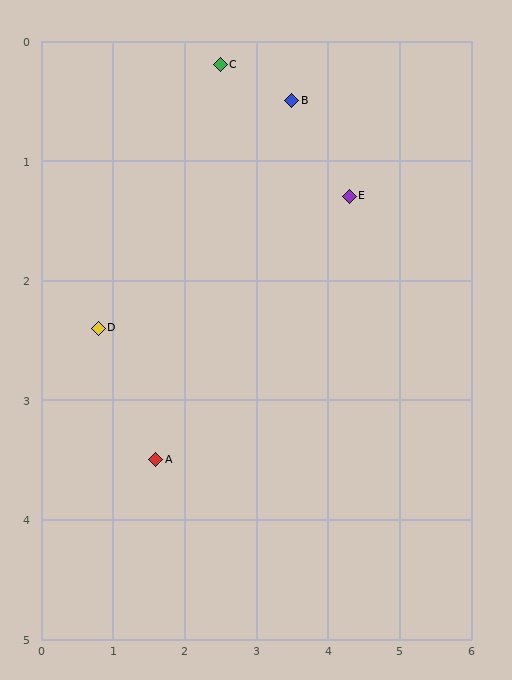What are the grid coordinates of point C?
Point C is at approximately (2.5, 0.2).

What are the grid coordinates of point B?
Point B is at approximately (3.5, 0.5).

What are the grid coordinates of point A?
Point A is at approximately (1.6, 3.5).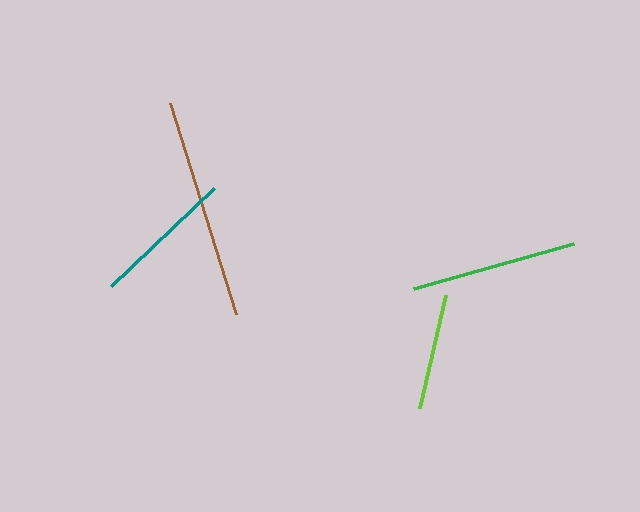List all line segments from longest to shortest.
From longest to shortest: brown, green, teal, lime.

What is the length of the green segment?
The green segment is approximately 166 pixels long.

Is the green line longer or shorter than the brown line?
The brown line is longer than the green line.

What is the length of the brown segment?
The brown segment is approximately 221 pixels long.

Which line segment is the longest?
The brown line is the longest at approximately 221 pixels.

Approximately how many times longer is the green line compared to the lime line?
The green line is approximately 1.4 times the length of the lime line.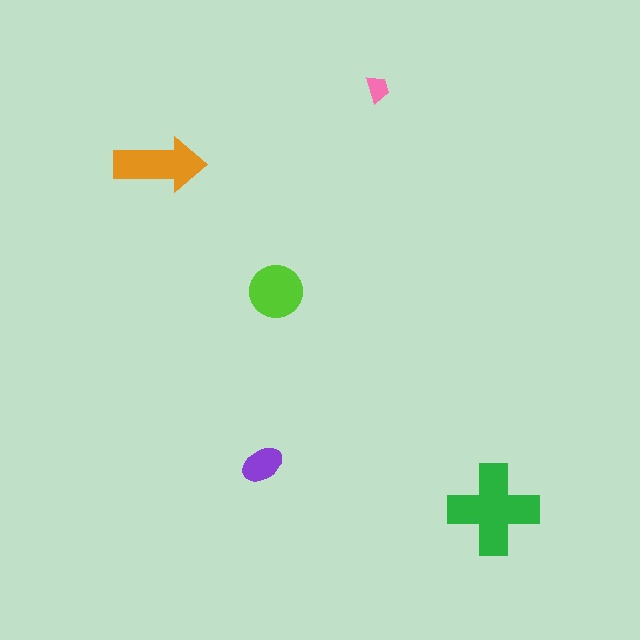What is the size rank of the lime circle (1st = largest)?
3rd.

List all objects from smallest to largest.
The pink trapezoid, the purple ellipse, the lime circle, the orange arrow, the green cross.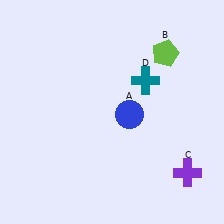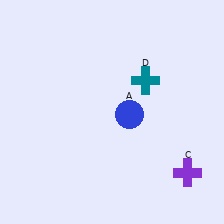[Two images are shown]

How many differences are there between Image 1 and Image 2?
There is 1 difference between the two images.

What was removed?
The lime pentagon (B) was removed in Image 2.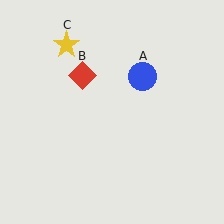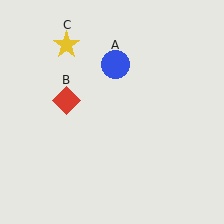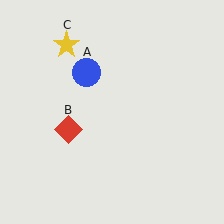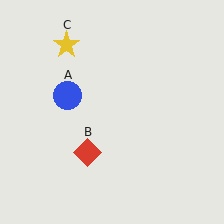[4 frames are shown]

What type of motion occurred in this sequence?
The blue circle (object A), red diamond (object B) rotated counterclockwise around the center of the scene.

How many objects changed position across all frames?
2 objects changed position: blue circle (object A), red diamond (object B).